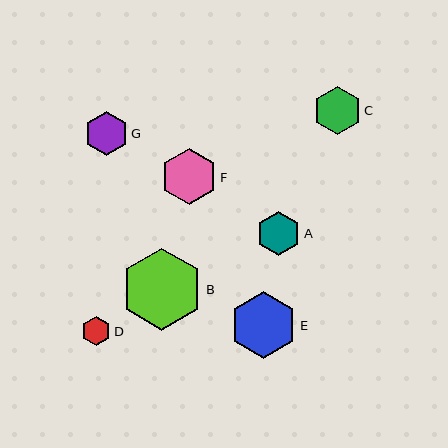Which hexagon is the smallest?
Hexagon D is the smallest with a size of approximately 29 pixels.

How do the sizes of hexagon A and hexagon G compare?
Hexagon A and hexagon G are approximately the same size.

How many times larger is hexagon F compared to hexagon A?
Hexagon F is approximately 1.3 times the size of hexagon A.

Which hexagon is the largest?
Hexagon B is the largest with a size of approximately 82 pixels.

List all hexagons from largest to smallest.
From largest to smallest: B, E, F, C, A, G, D.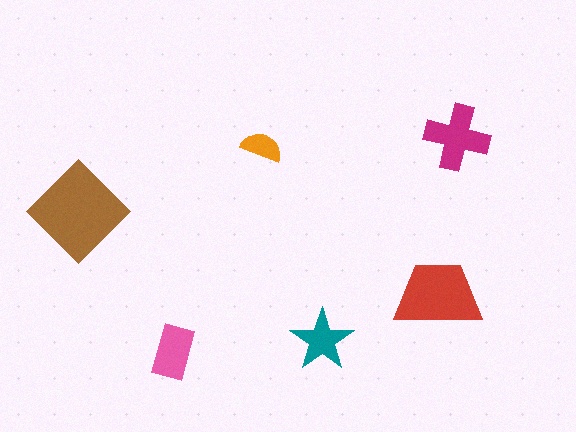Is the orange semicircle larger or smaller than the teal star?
Smaller.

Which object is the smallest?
The orange semicircle.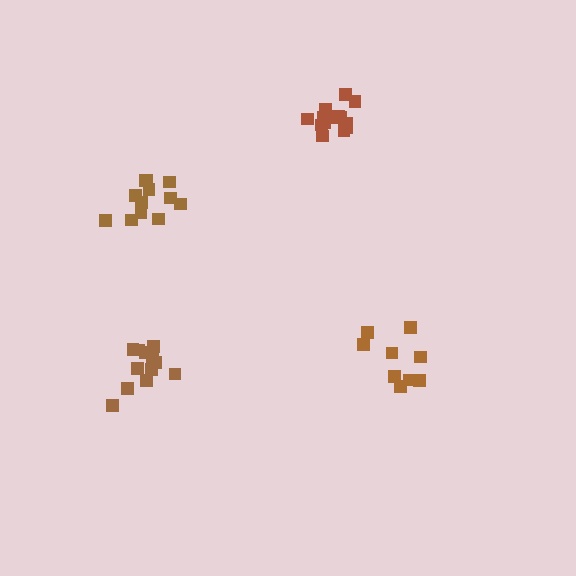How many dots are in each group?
Group 1: 12 dots, Group 2: 9 dots, Group 3: 14 dots, Group 4: 12 dots (47 total).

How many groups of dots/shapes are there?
There are 4 groups.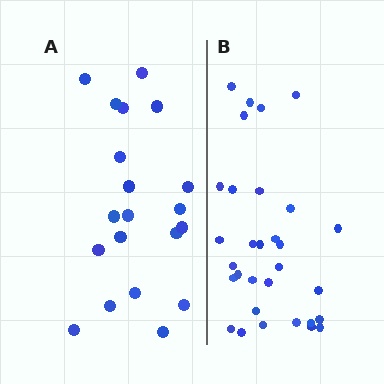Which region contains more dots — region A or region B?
Region B (the right region) has more dots.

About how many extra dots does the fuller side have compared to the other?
Region B has roughly 12 or so more dots than region A.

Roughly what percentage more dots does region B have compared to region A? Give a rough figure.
About 55% more.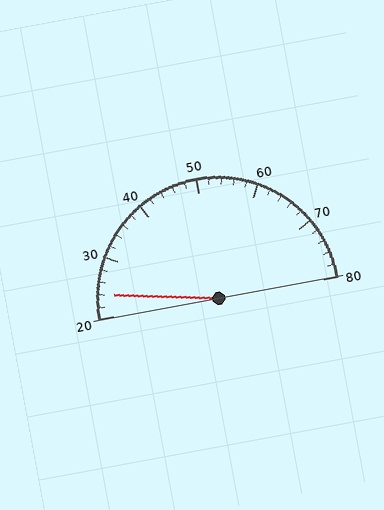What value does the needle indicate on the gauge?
The needle indicates approximately 24.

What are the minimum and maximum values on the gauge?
The gauge ranges from 20 to 80.